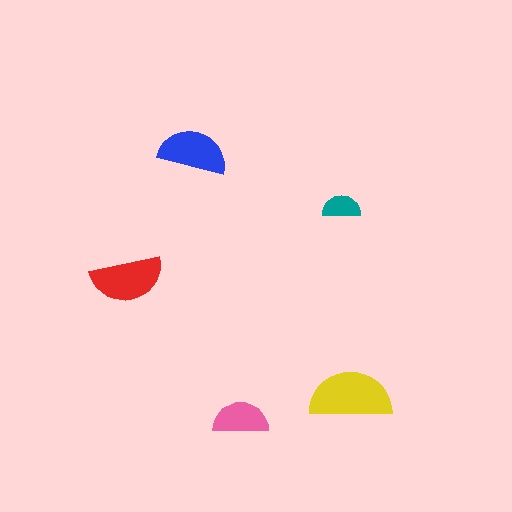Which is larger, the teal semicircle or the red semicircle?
The red one.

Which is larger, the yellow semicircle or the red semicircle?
The yellow one.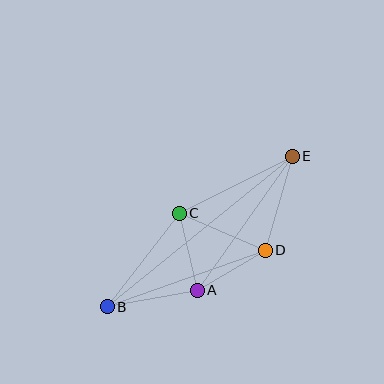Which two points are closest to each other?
Points A and D are closest to each other.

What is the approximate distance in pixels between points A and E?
The distance between A and E is approximately 164 pixels.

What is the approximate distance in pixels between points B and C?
The distance between B and C is approximately 118 pixels.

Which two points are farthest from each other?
Points B and E are farthest from each other.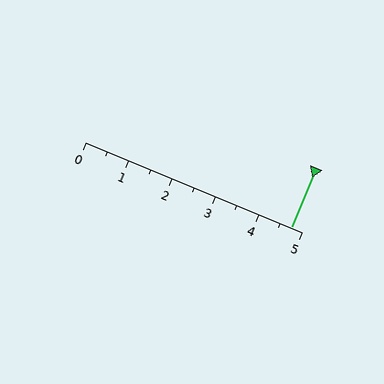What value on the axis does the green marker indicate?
The marker indicates approximately 4.8.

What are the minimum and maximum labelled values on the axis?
The axis runs from 0 to 5.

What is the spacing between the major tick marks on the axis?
The major ticks are spaced 1 apart.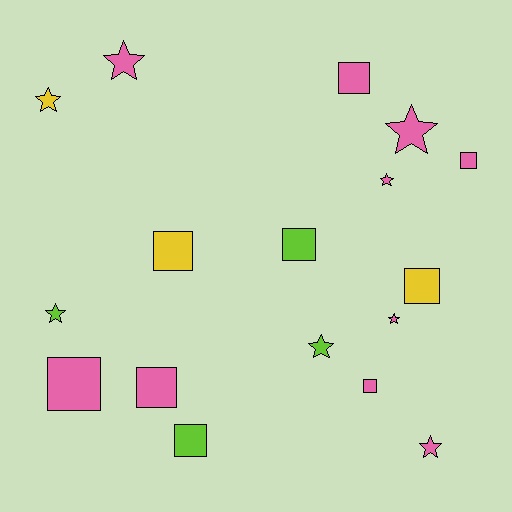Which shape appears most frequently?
Square, with 9 objects.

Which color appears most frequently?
Pink, with 10 objects.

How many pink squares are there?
There are 5 pink squares.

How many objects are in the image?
There are 17 objects.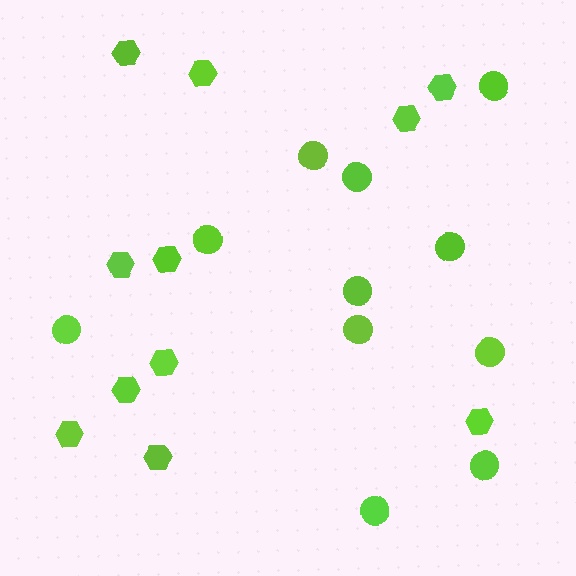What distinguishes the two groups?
There are 2 groups: one group of circles (11) and one group of hexagons (11).